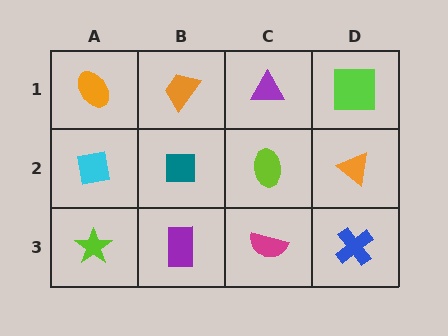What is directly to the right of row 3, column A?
A purple rectangle.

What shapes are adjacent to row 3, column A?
A cyan square (row 2, column A), a purple rectangle (row 3, column B).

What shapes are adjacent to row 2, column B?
An orange trapezoid (row 1, column B), a purple rectangle (row 3, column B), a cyan square (row 2, column A), a lime ellipse (row 2, column C).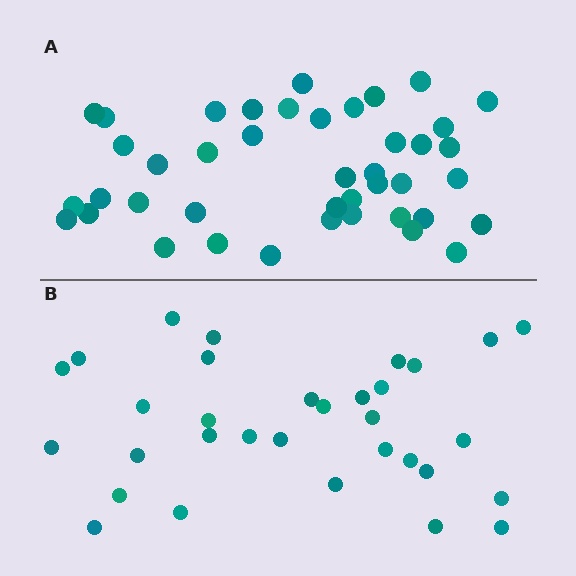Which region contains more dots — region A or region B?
Region A (the top region) has more dots.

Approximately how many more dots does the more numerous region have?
Region A has roughly 10 or so more dots than region B.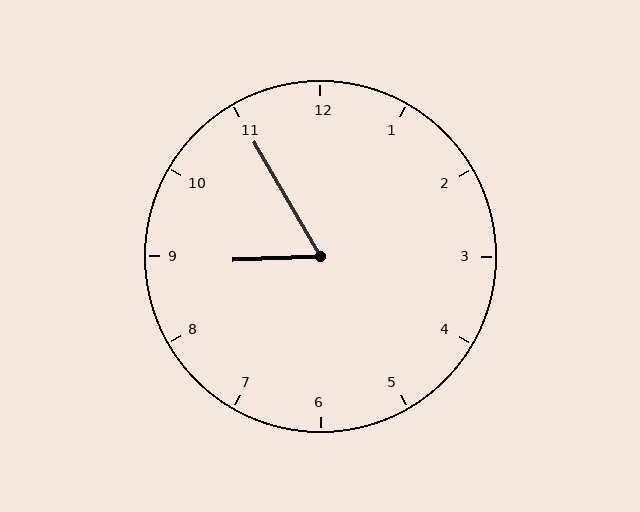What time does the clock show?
8:55.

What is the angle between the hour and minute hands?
Approximately 62 degrees.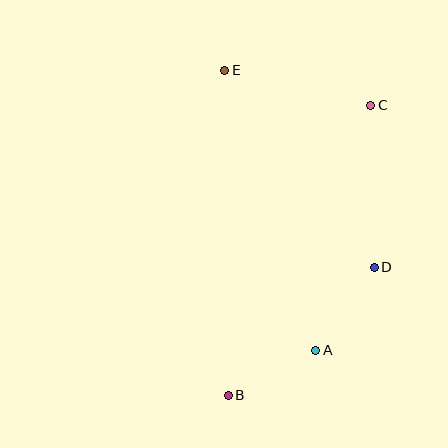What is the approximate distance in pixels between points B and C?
The distance between B and C is approximately 323 pixels.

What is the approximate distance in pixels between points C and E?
The distance between C and E is approximately 150 pixels.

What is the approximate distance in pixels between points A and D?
The distance between A and D is approximately 101 pixels.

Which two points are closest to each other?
Points A and B are closest to each other.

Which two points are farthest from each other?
Points B and E are farthest from each other.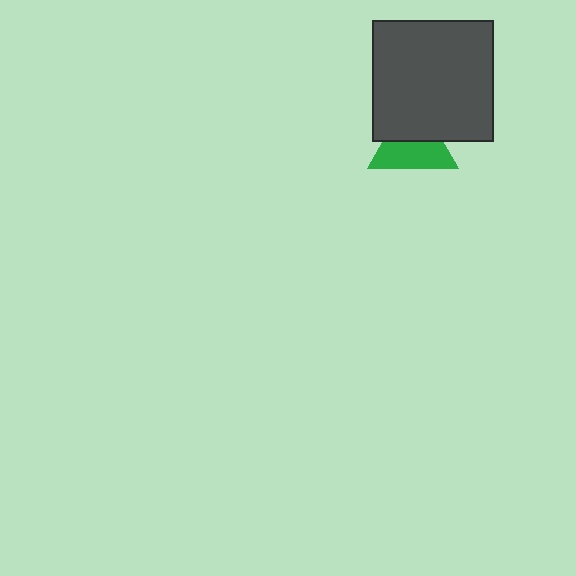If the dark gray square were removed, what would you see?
You would see the complete green triangle.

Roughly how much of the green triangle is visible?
About half of it is visible (roughly 57%).